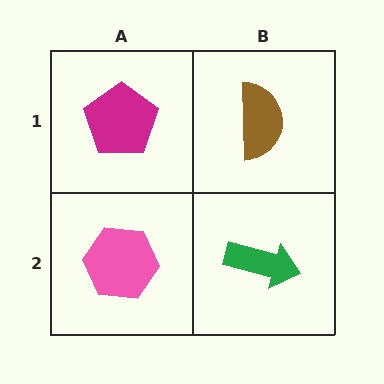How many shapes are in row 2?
2 shapes.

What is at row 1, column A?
A magenta pentagon.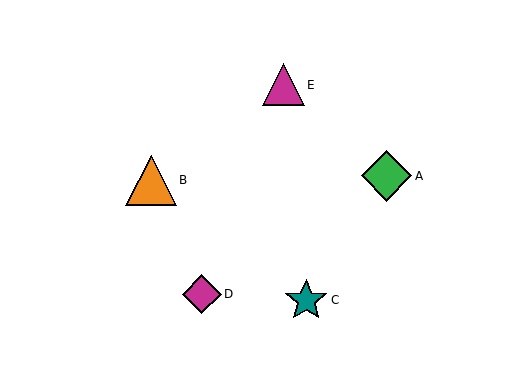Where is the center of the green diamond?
The center of the green diamond is at (387, 176).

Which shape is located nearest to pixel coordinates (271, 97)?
The magenta triangle (labeled E) at (283, 85) is nearest to that location.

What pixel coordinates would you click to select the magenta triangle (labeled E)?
Click at (283, 85) to select the magenta triangle E.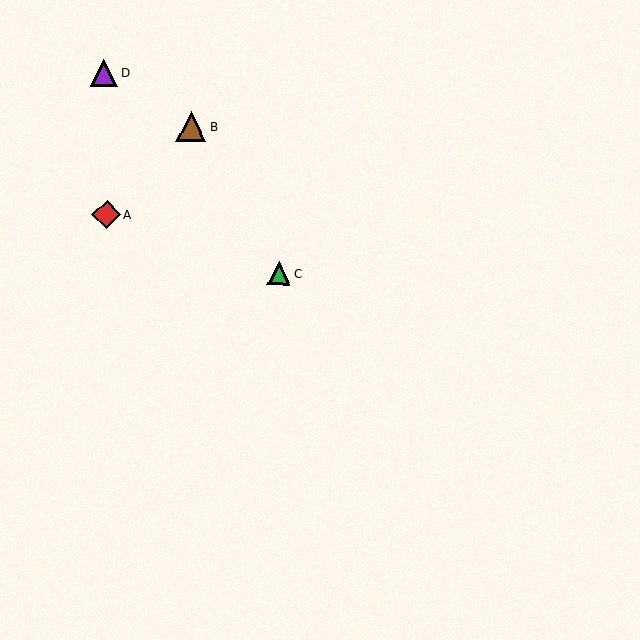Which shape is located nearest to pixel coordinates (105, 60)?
The purple triangle (labeled D) at (104, 73) is nearest to that location.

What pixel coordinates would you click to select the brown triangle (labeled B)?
Click at (191, 127) to select the brown triangle B.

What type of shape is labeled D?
Shape D is a purple triangle.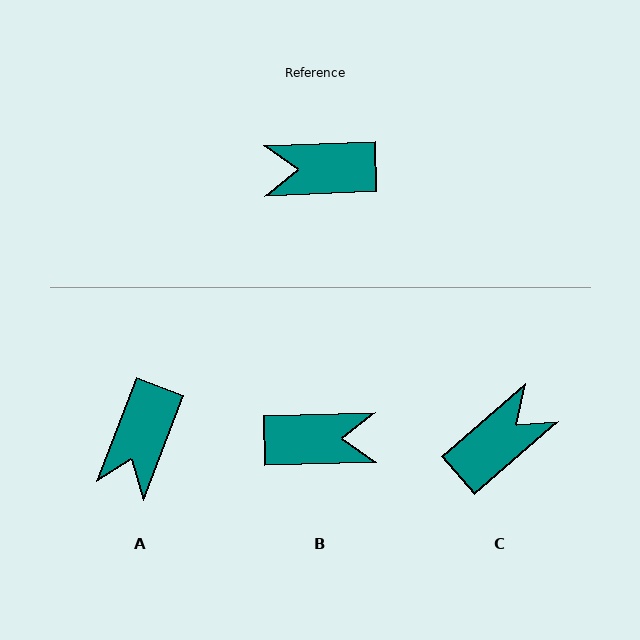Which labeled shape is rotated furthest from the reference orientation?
B, about 179 degrees away.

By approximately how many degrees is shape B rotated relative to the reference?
Approximately 179 degrees counter-clockwise.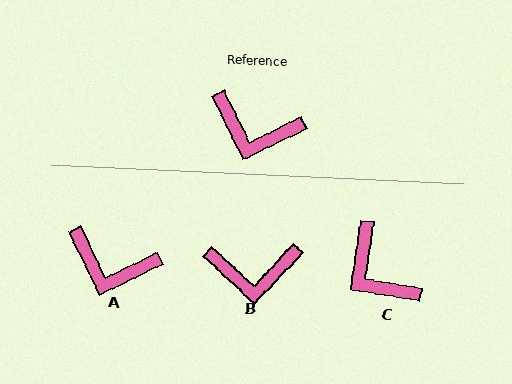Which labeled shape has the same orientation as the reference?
A.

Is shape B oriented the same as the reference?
No, it is off by about 21 degrees.